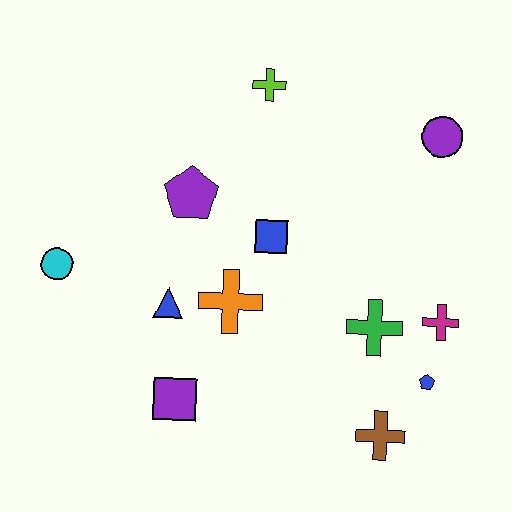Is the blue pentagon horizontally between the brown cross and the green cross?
No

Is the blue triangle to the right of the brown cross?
No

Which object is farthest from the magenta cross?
The cyan circle is farthest from the magenta cross.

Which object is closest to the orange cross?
The blue triangle is closest to the orange cross.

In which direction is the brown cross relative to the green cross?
The brown cross is below the green cross.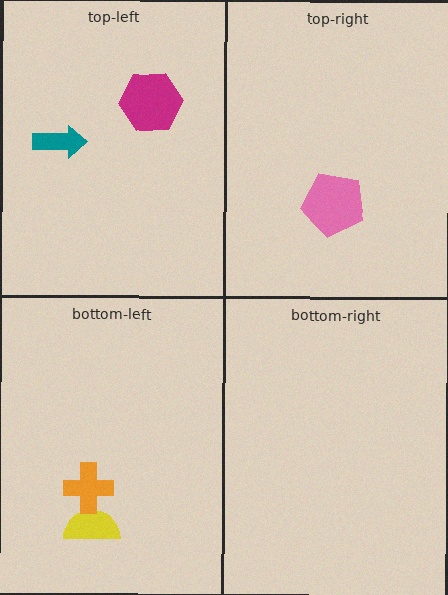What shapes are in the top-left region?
The teal arrow, the magenta hexagon.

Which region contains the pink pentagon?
The top-right region.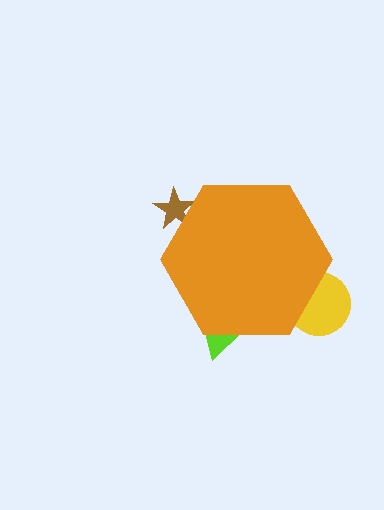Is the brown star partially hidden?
Yes, the brown star is partially hidden behind the orange hexagon.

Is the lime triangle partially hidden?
Yes, the lime triangle is partially hidden behind the orange hexagon.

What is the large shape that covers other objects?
An orange hexagon.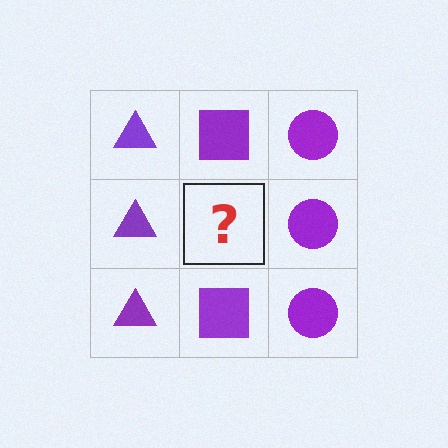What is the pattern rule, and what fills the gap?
The rule is that each column has a consistent shape. The gap should be filled with a purple square.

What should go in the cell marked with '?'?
The missing cell should contain a purple square.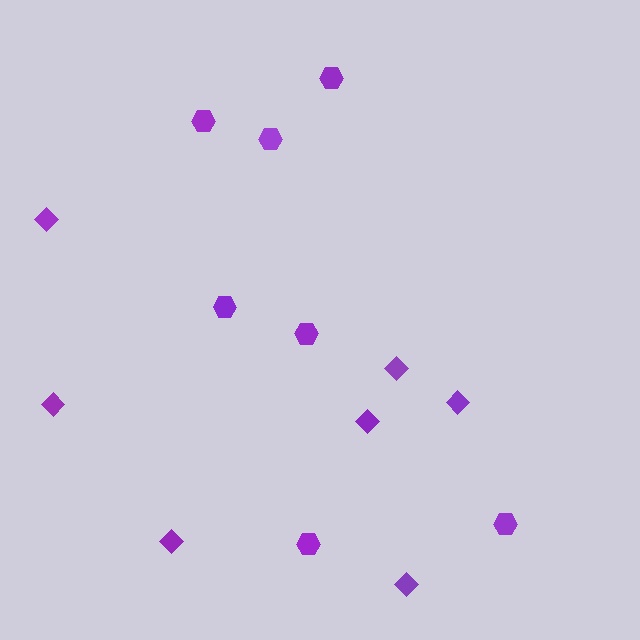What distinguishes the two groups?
There are 2 groups: one group of hexagons (7) and one group of diamonds (7).